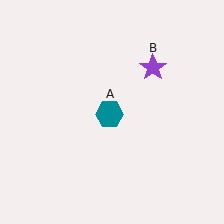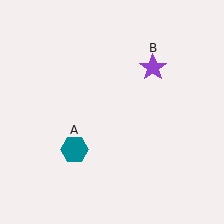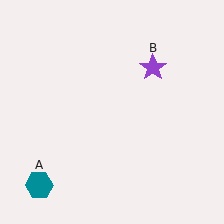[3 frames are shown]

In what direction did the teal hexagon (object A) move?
The teal hexagon (object A) moved down and to the left.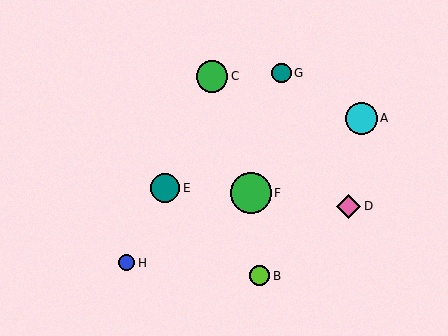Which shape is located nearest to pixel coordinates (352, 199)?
The pink diamond (labeled D) at (349, 206) is nearest to that location.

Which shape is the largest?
The green circle (labeled F) is the largest.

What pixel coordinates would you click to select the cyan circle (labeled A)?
Click at (361, 118) to select the cyan circle A.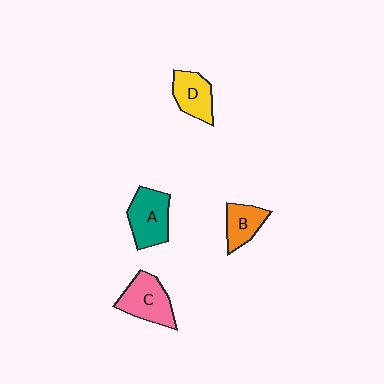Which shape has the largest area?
Shape A (teal).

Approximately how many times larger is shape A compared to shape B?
Approximately 1.5 times.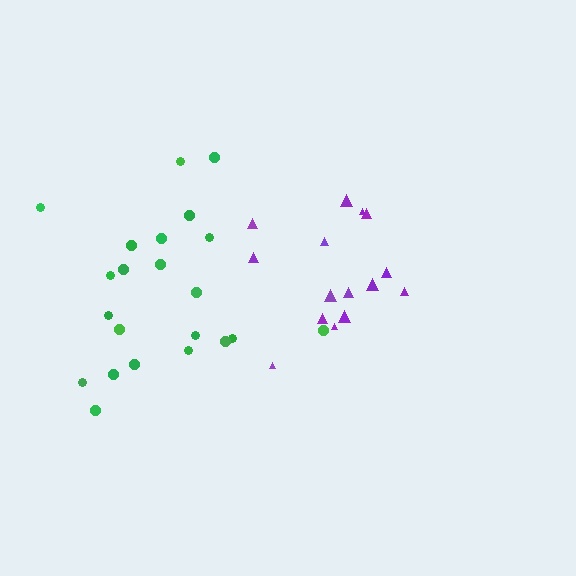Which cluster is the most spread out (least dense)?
Green.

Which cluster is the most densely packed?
Purple.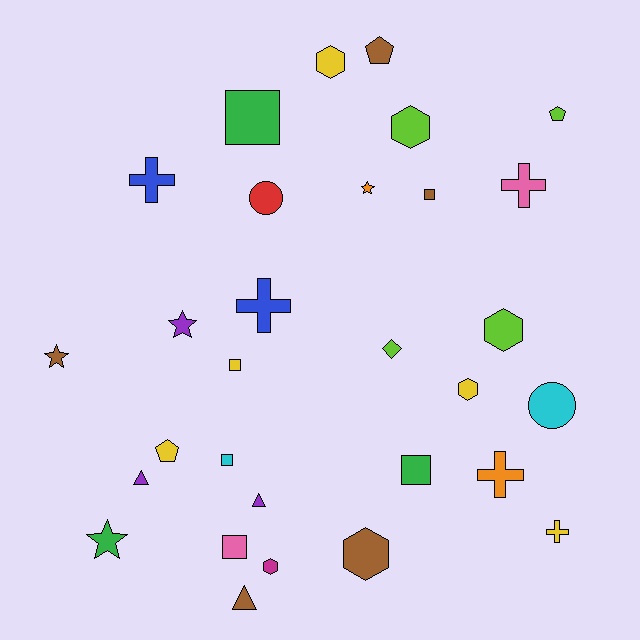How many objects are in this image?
There are 30 objects.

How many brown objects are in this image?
There are 5 brown objects.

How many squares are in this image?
There are 6 squares.